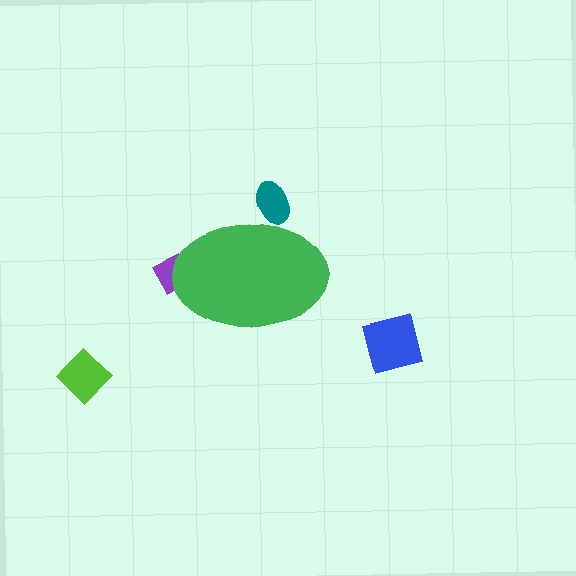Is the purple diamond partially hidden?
Yes, the purple diamond is partially hidden behind the green ellipse.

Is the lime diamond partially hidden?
No, the lime diamond is fully visible.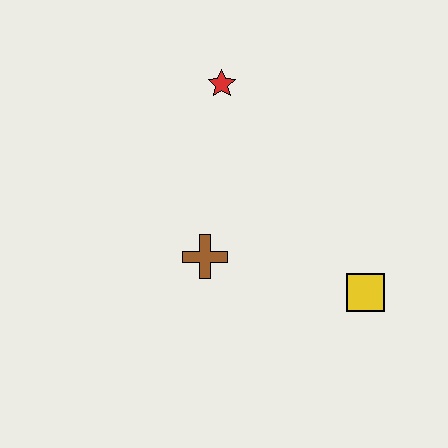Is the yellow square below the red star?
Yes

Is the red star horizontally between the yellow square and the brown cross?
Yes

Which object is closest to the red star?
The brown cross is closest to the red star.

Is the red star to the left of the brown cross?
No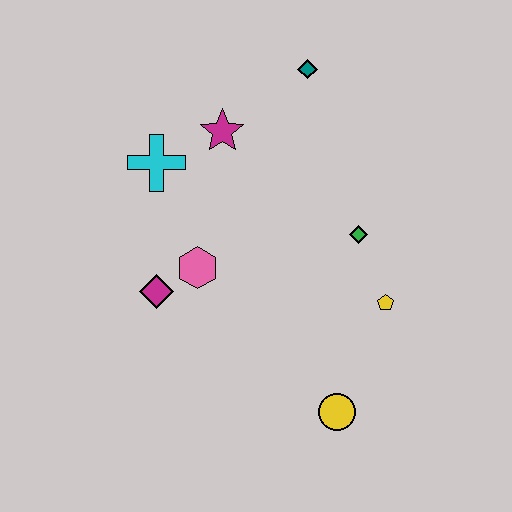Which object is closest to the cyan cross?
The magenta star is closest to the cyan cross.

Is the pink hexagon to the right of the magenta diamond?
Yes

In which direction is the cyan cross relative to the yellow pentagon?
The cyan cross is to the left of the yellow pentagon.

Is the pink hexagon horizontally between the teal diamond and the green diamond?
No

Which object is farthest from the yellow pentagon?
The cyan cross is farthest from the yellow pentagon.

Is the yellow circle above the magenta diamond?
No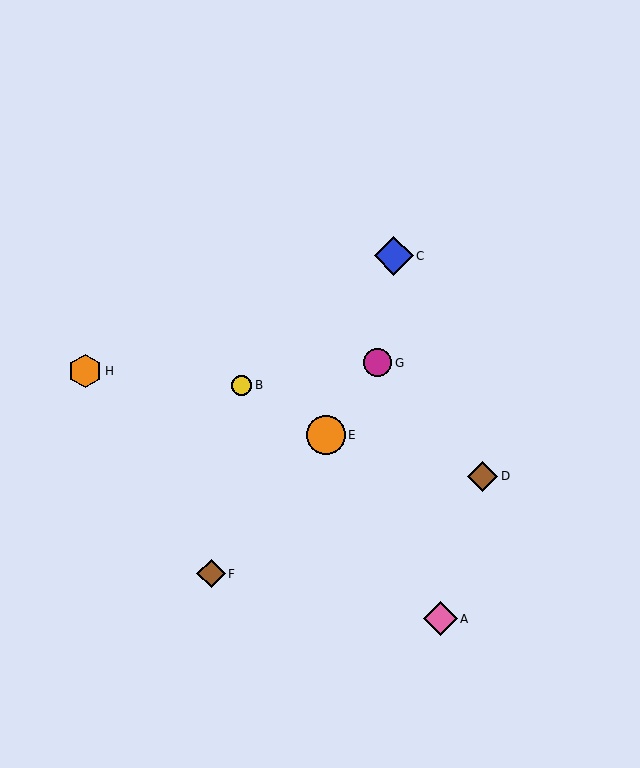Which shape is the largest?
The orange circle (labeled E) is the largest.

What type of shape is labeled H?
Shape H is an orange hexagon.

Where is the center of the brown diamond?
The center of the brown diamond is at (211, 574).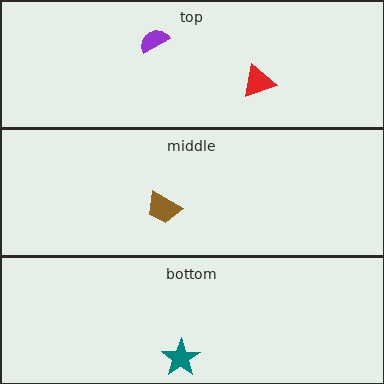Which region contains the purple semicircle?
The top region.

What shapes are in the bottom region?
The teal star.